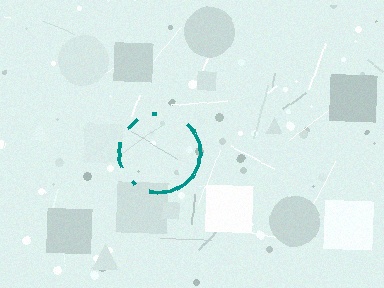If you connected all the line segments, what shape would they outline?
They would outline a circle.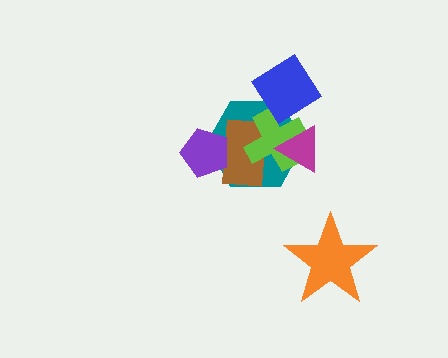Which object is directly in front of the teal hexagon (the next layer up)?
The brown rectangle is directly in front of the teal hexagon.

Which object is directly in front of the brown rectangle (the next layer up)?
The lime cross is directly in front of the brown rectangle.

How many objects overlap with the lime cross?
4 objects overlap with the lime cross.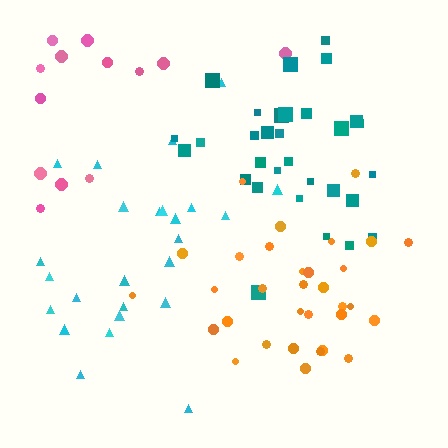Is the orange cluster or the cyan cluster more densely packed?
Orange.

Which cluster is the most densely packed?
Orange.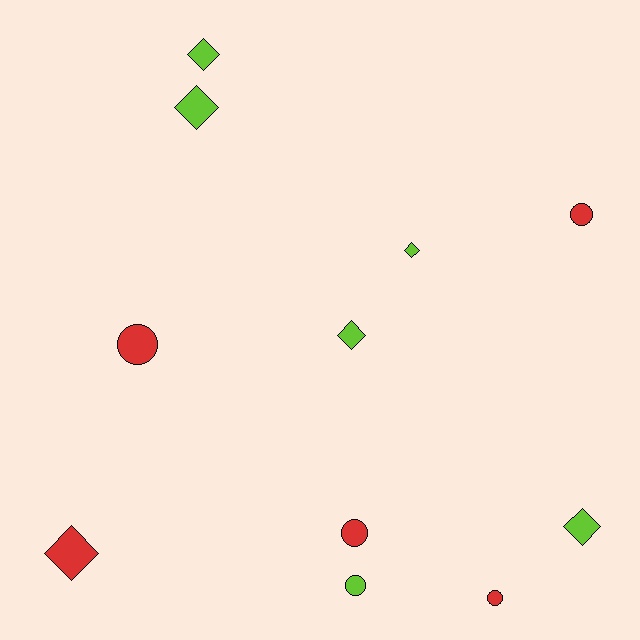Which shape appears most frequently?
Diamond, with 6 objects.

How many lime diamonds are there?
There are 5 lime diamonds.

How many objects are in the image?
There are 11 objects.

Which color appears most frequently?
Lime, with 6 objects.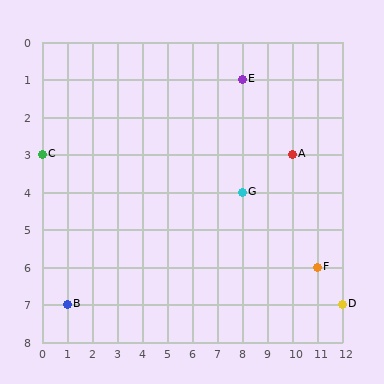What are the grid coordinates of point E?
Point E is at grid coordinates (8, 1).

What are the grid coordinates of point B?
Point B is at grid coordinates (1, 7).